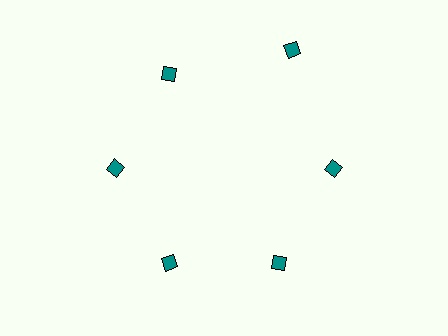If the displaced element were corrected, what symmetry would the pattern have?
It would have 6-fold rotational symmetry — the pattern would map onto itself every 60 degrees.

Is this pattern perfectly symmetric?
No. The 6 teal diamonds are arranged in a ring, but one element near the 1 o'clock position is pushed outward from the center, breaking the 6-fold rotational symmetry.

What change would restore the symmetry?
The symmetry would be restored by moving it inward, back onto the ring so that all 6 diamonds sit at equal angles and equal distance from the center.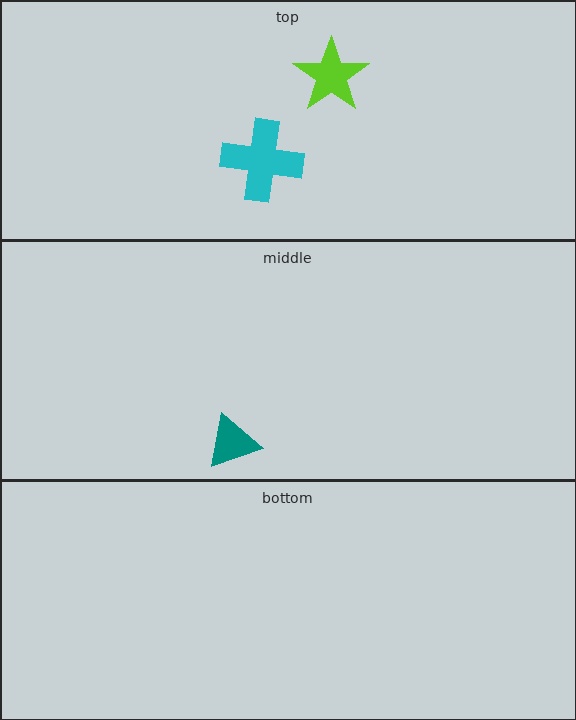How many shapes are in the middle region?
1.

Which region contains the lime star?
The top region.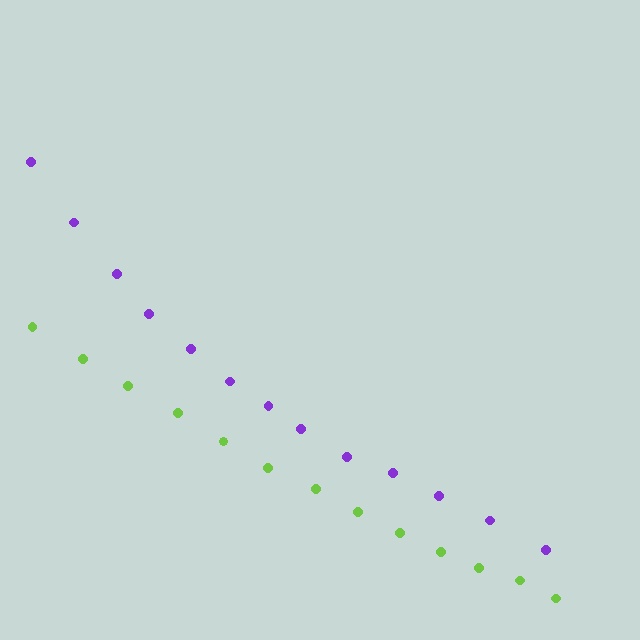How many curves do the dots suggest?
There are 2 distinct paths.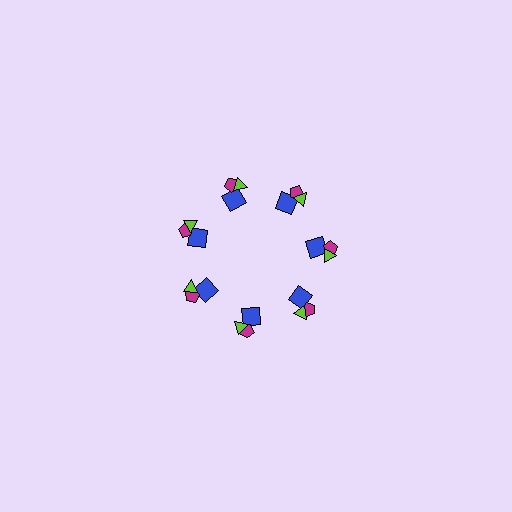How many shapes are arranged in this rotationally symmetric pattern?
There are 21 shapes, arranged in 7 groups of 3.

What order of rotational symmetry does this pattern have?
This pattern has 7-fold rotational symmetry.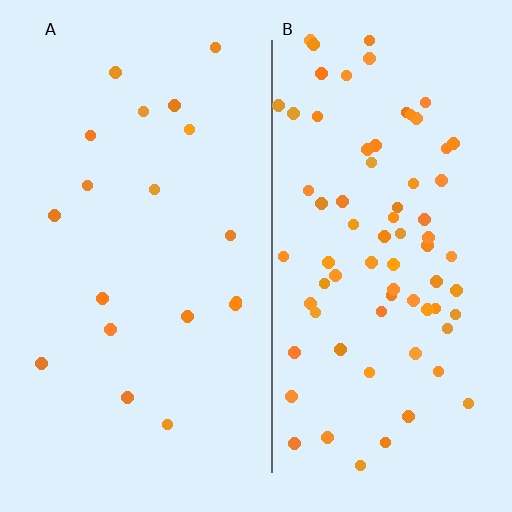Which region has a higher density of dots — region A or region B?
B (the right).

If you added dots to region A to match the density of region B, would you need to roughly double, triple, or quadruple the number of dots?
Approximately quadruple.